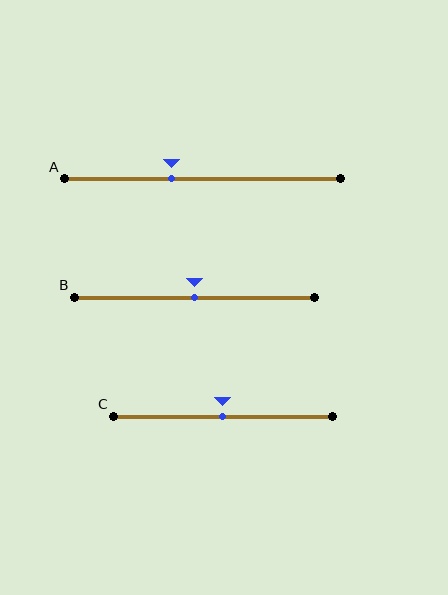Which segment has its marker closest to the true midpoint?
Segment B has its marker closest to the true midpoint.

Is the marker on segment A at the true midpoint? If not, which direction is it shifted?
No, the marker on segment A is shifted to the left by about 11% of the segment length.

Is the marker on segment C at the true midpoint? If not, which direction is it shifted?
Yes, the marker on segment C is at the true midpoint.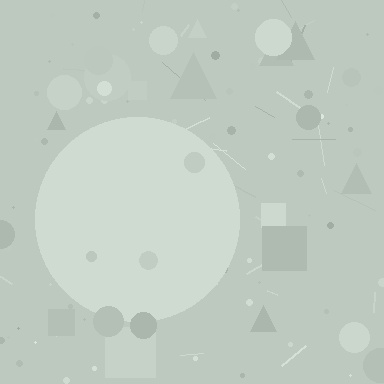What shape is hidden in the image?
A circle is hidden in the image.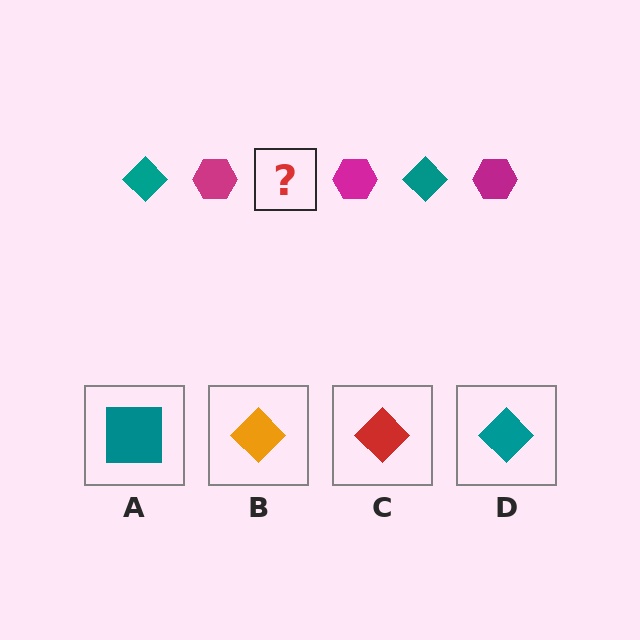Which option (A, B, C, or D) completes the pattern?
D.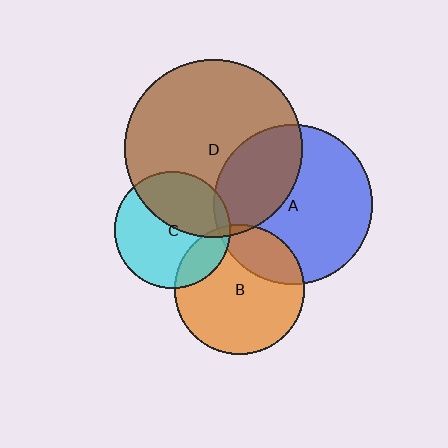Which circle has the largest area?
Circle D (brown).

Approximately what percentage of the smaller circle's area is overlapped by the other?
Approximately 35%.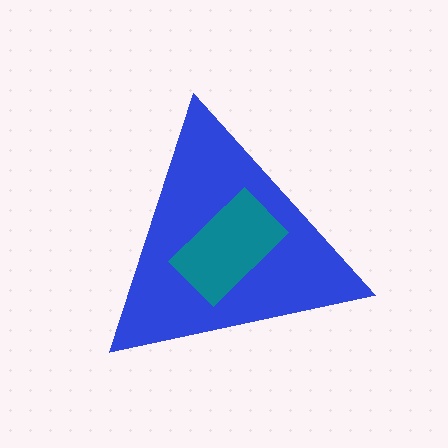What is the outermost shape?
The blue triangle.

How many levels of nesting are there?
2.